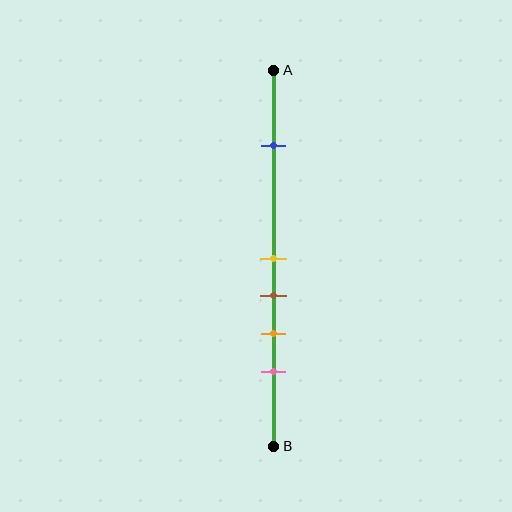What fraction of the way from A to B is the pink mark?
The pink mark is approximately 80% (0.8) of the way from A to B.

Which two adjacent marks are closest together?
The yellow and brown marks are the closest adjacent pair.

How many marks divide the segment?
There are 5 marks dividing the segment.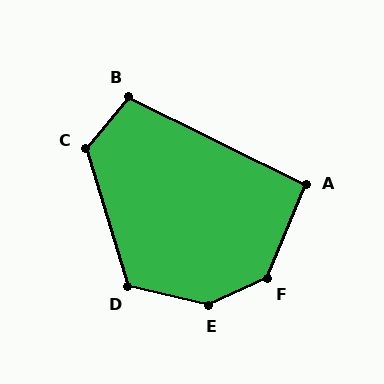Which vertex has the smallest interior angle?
A, at approximately 94 degrees.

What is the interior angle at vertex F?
Approximately 137 degrees (obtuse).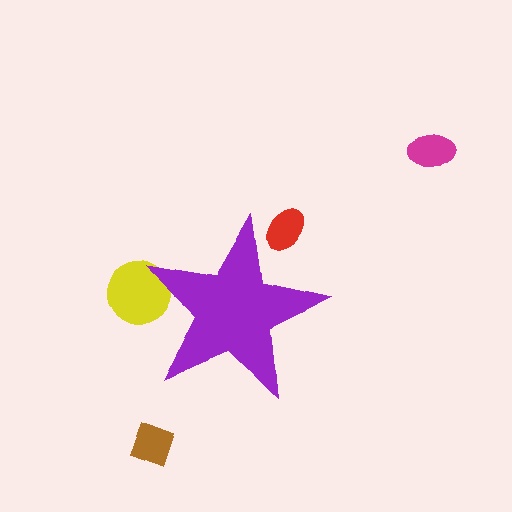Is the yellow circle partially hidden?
Yes, the yellow circle is partially hidden behind the purple star.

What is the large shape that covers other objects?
A purple star.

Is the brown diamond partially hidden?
No, the brown diamond is fully visible.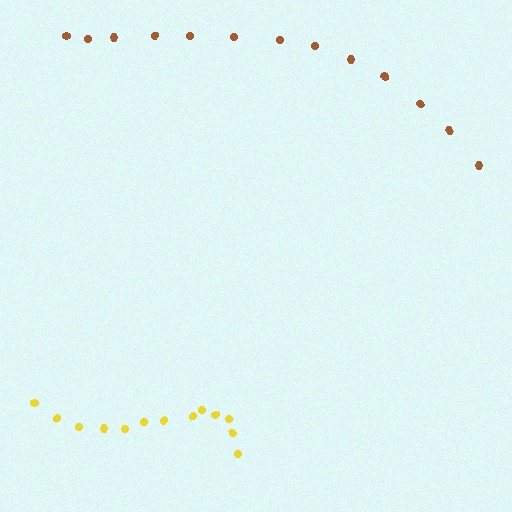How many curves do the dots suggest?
There are 2 distinct paths.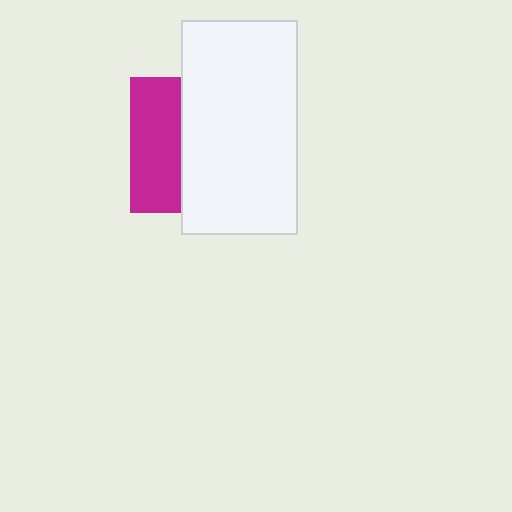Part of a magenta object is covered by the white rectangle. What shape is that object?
It is a square.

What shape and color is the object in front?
The object in front is a white rectangle.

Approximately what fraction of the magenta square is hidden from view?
Roughly 62% of the magenta square is hidden behind the white rectangle.